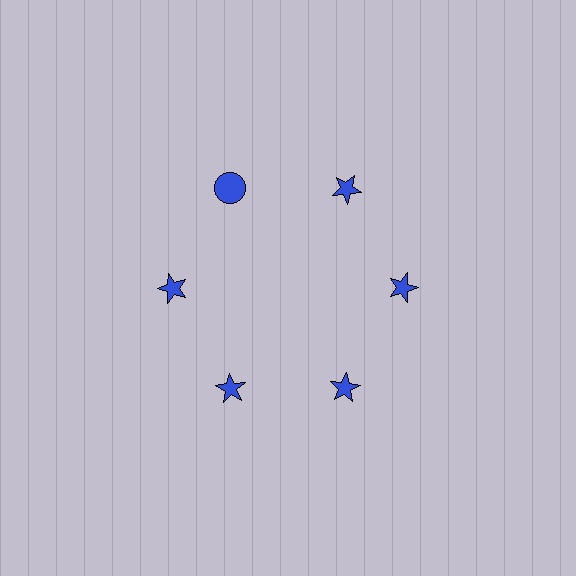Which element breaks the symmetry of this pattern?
The blue circle at roughly the 11 o'clock position breaks the symmetry. All other shapes are blue stars.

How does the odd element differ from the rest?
It has a different shape: circle instead of star.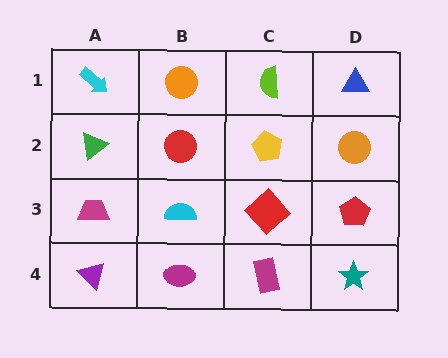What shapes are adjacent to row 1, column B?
A red circle (row 2, column B), a cyan arrow (row 1, column A), a lime semicircle (row 1, column C).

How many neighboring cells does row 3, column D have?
3.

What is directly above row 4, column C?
A red diamond.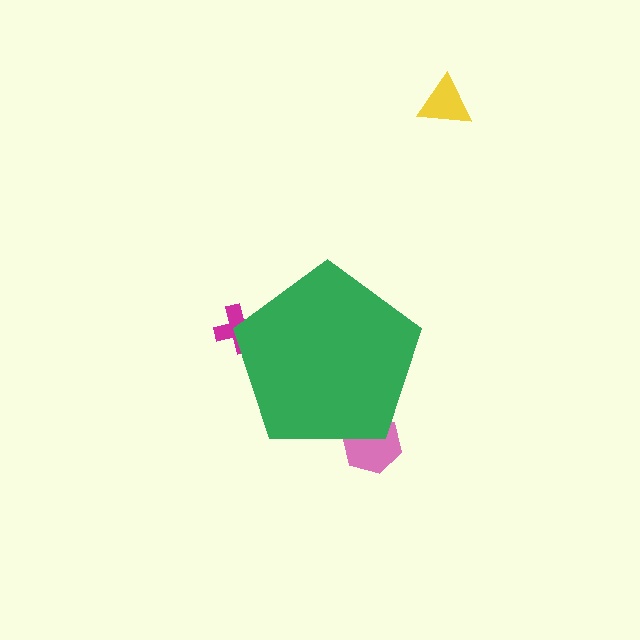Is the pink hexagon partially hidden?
Yes, the pink hexagon is partially hidden behind the green pentagon.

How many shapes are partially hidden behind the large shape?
2 shapes are partially hidden.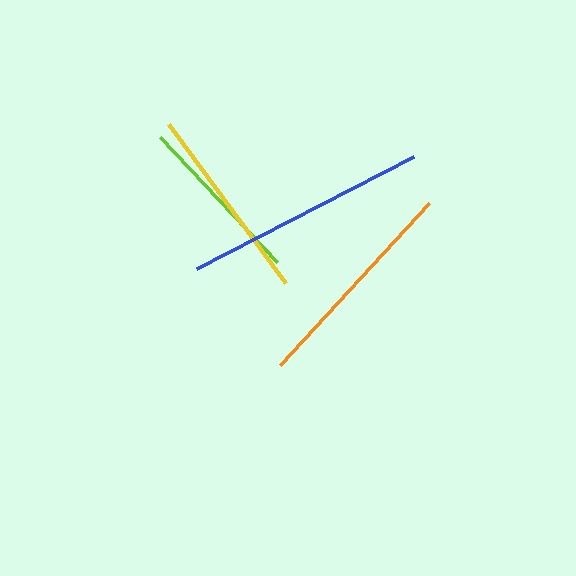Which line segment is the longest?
The blue line is the longest at approximately 244 pixels.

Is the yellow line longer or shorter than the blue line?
The blue line is longer than the yellow line.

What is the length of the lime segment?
The lime segment is approximately 171 pixels long.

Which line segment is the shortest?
The lime line is the shortest at approximately 171 pixels.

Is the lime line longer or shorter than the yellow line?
The yellow line is longer than the lime line.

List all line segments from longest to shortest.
From longest to shortest: blue, orange, yellow, lime.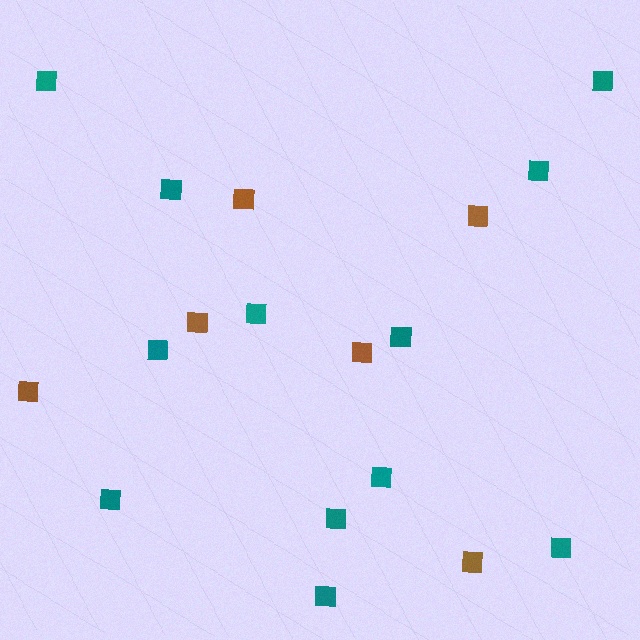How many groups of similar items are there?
There are 2 groups: one group of teal squares (12) and one group of brown squares (6).